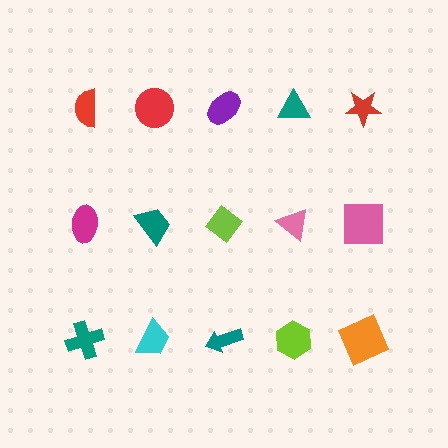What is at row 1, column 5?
A red star.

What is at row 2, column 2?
A teal trapezoid.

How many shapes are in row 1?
5 shapes.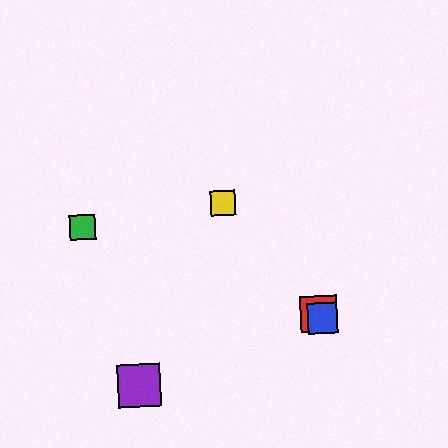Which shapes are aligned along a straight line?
The red square, the blue square, the yellow square are aligned along a straight line.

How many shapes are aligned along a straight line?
3 shapes (the red square, the blue square, the yellow square) are aligned along a straight line.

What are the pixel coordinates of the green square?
The green square is at (83, 227).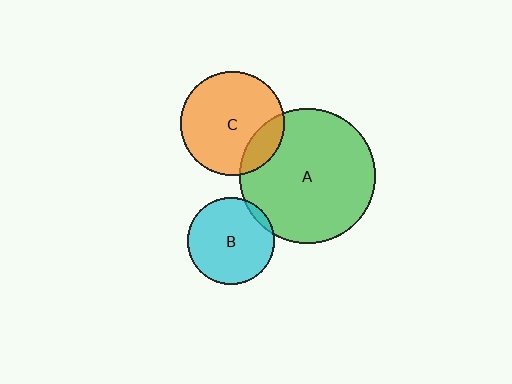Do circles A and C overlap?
Yes.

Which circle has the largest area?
Circle A (green).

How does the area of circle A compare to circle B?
Approximately 2.4 times.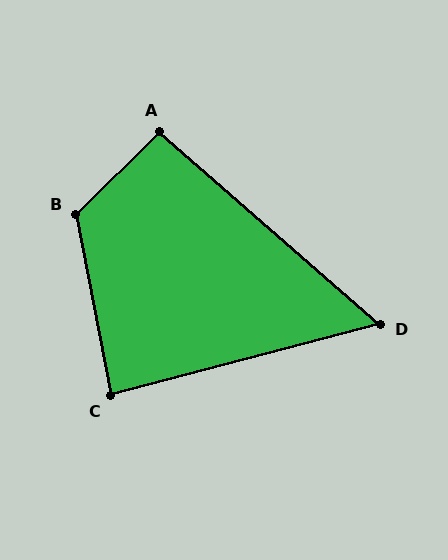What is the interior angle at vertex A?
Approximately 94 degrees (approximately right).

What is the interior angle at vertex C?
Approximately 86 degrees (approximately right).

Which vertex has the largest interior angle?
B, at approximately 124 degrees.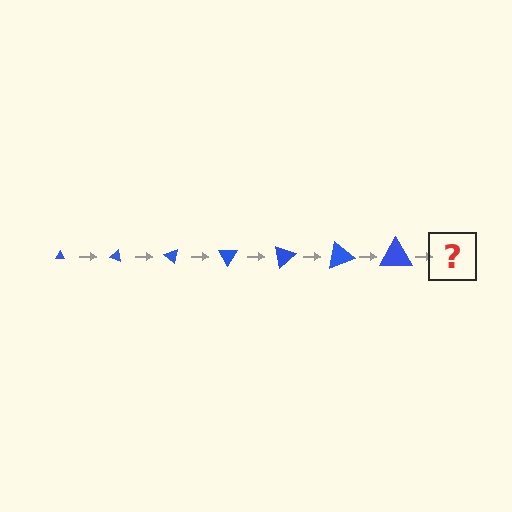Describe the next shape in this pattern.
It should be a triangle, larger than the previous one and rotated 140 degrees from the start.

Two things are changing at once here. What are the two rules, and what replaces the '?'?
The two rules are that the triangle grows larger each step and it rotates 20 degrees each step. The '?' should be a triangle, larger than the previous one and rotated 140 degrees from the start.